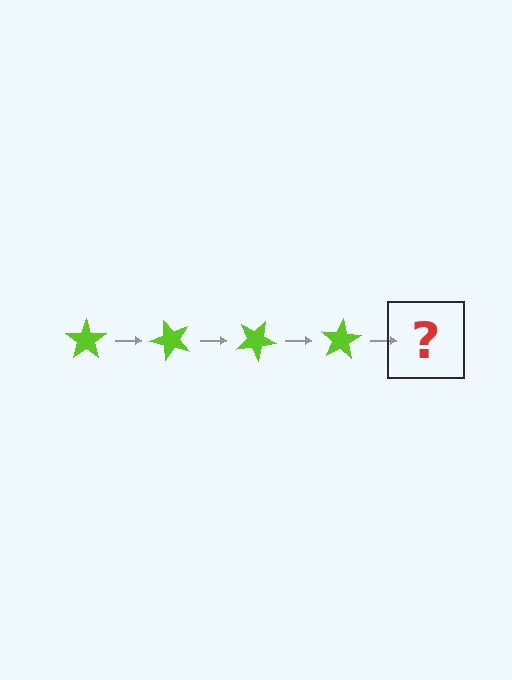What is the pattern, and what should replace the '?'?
The pattern is that the star rotates 50 degrees each step. The '?' should be a lime star rotated 200 degrees.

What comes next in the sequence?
The next element should be a lime star rotated 200 degrees.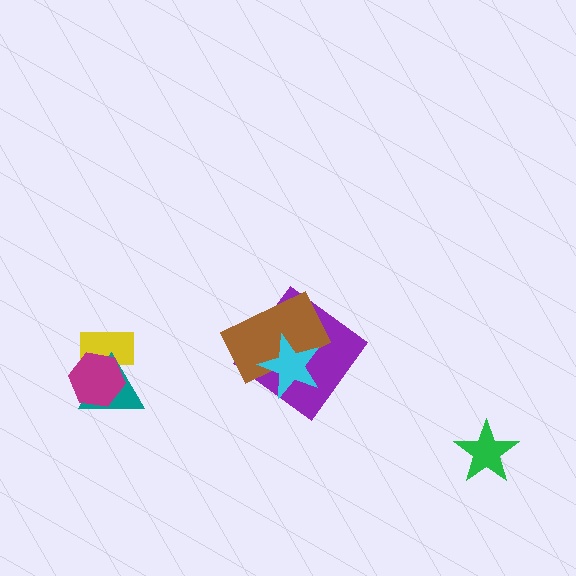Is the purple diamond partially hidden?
Yes, it is partially covered by another shape.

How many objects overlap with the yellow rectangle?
2 objects overlap with the yellow rectangle.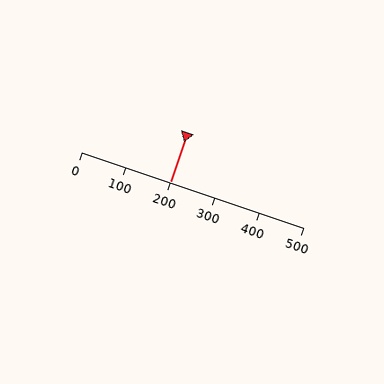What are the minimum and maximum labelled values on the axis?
The axis runs from 0 to 500.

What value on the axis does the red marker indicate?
The marker indicates approximately 200.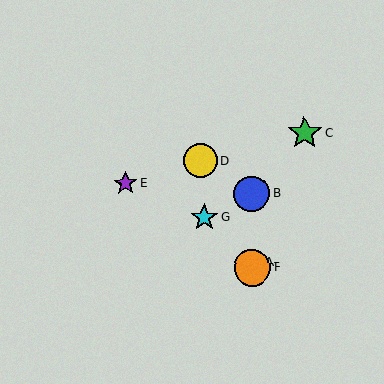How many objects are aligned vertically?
3 objects (A, B, F) are aligned vertically.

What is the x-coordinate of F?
Object F is at x≈252.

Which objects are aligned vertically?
Objects A, B, F are aligned vertically.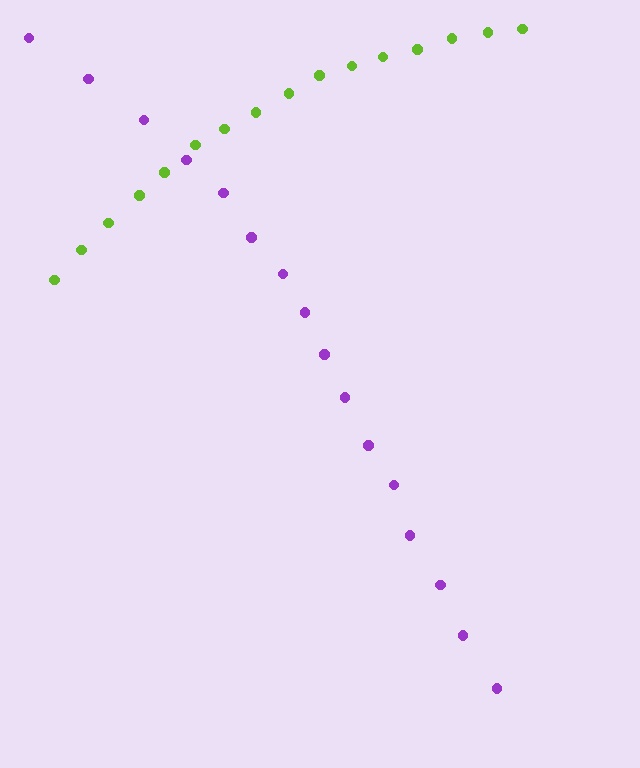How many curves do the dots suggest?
There are 2 distinct paths.